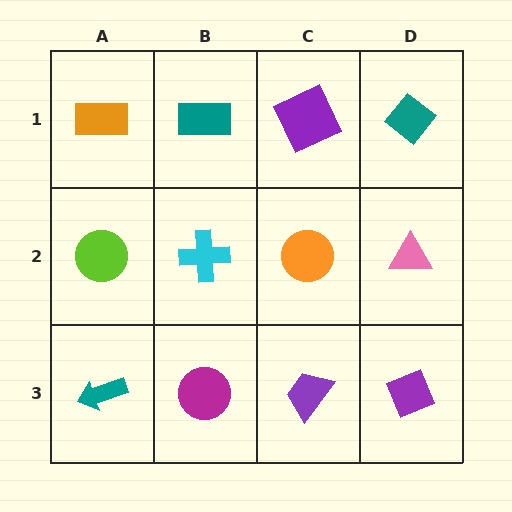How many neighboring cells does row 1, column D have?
2.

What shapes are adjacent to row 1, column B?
A cyan cross (row 2, column B), an orange rectangle (row 1, column A), a purple square (row 1, column C).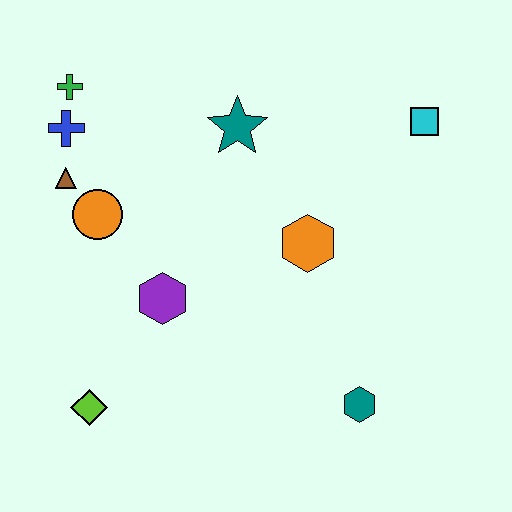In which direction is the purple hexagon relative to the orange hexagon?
The purple hexagon is to the left of the orange hexagon.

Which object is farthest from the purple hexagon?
The cyan square is farthest from the purple hexagon.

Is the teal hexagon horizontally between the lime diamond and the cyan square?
Yes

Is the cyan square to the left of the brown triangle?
No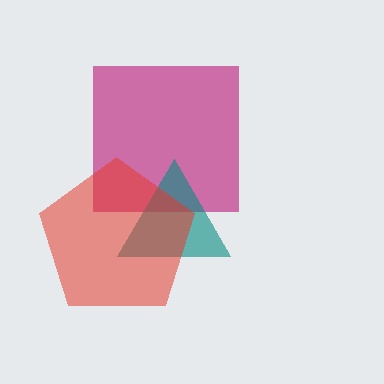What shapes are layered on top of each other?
The layered shapes are: a magenta square, a teal triangle, a red pentagon.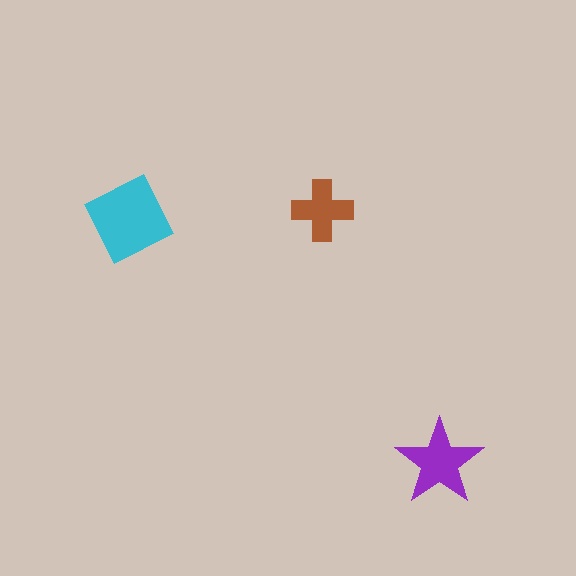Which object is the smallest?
The brown cross.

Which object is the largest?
The cyan square.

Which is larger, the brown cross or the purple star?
The purple star.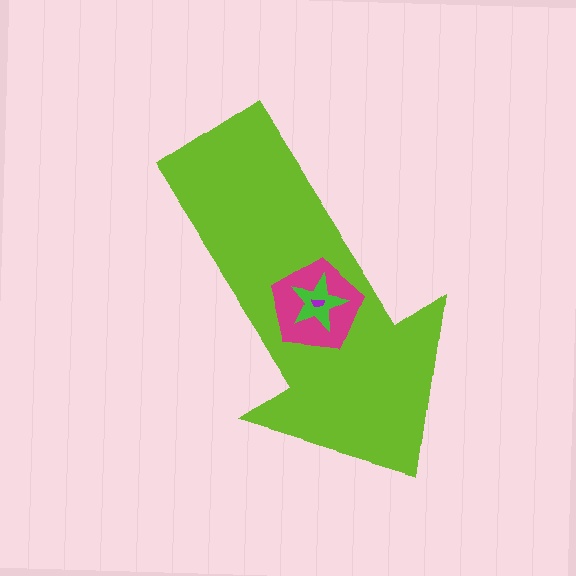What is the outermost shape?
The lime arrow.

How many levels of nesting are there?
4.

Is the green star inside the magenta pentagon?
Yes.